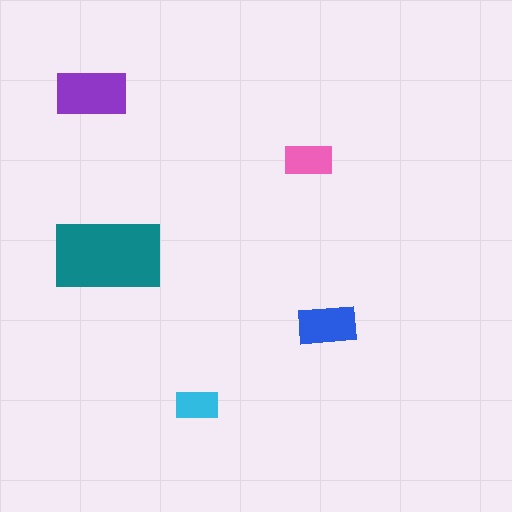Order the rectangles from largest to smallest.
the teal one, the purple one, the blue one, the pink one, the cyan one.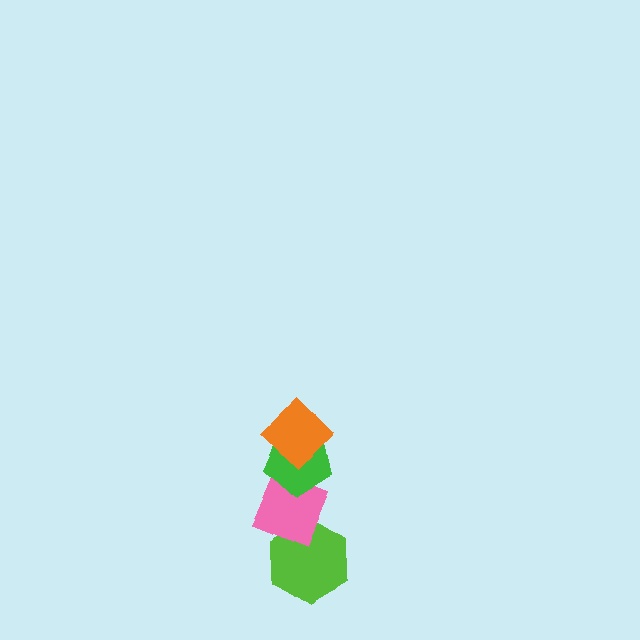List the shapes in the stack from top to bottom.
From top to bottom: the orange diamond, the green pentagon, the pink diamond, the lime hexagon.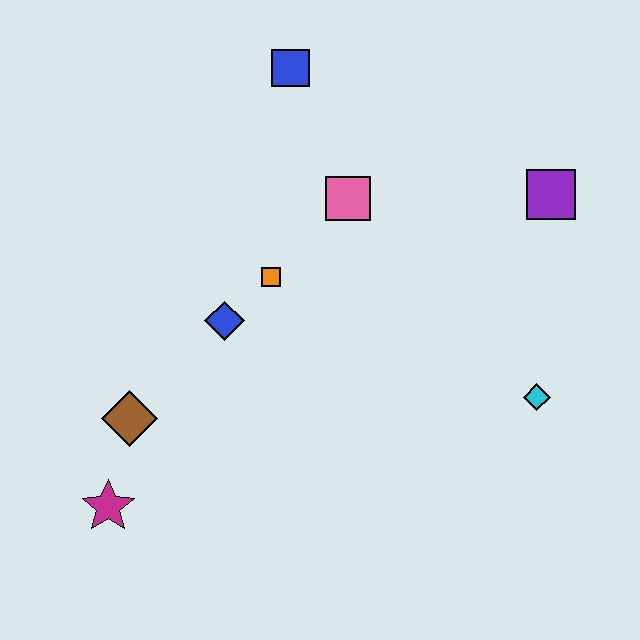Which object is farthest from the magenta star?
The purple square is farthest from the magenta star.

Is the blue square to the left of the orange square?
No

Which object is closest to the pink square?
The orange square is closest to the pink square.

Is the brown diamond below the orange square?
Yes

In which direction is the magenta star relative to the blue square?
The magenta star is below the blue square.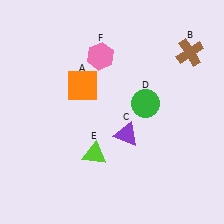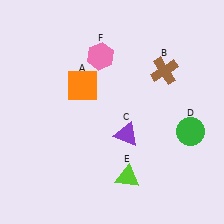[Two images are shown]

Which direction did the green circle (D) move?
The green circle (D) moved right.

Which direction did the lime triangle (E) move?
The lime triangle (E) moved right.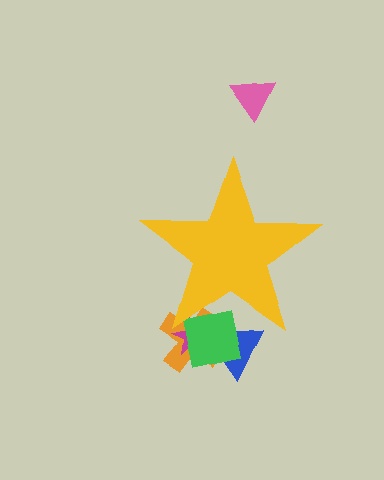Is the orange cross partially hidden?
Yes, the orange cross is partially hidden behind the yellow star.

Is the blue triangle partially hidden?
Yes, the blue triangle is partially hidden behind the yellow star.